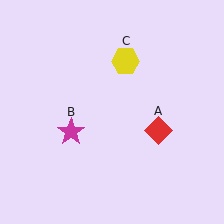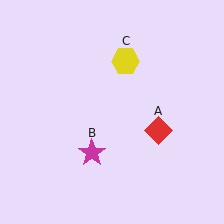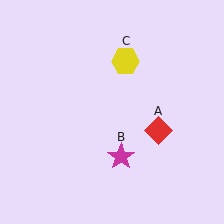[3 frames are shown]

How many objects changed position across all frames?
1 object changed position: magenta star (object B).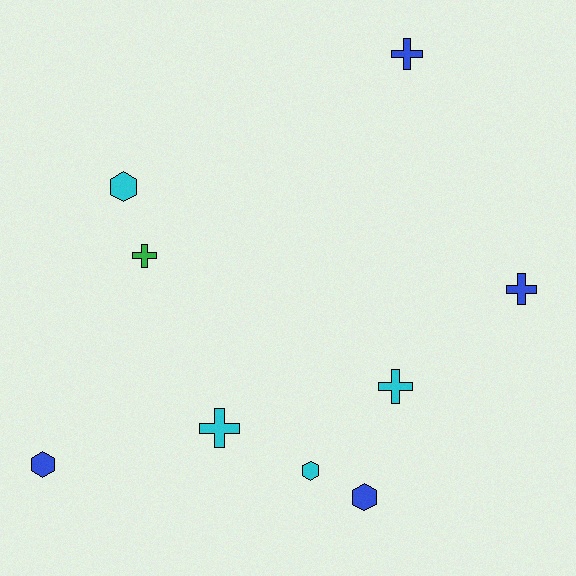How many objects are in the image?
There are 9 objects.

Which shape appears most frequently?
Cross, with 5 objects.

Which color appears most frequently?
Blue, with 4 objects.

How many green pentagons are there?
There are no green pentagons.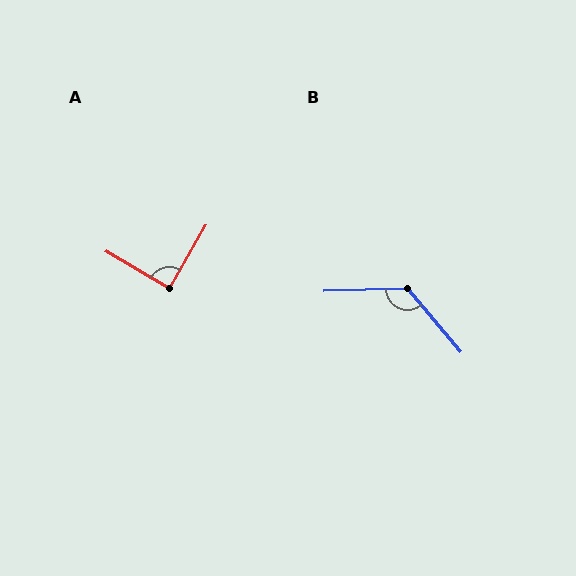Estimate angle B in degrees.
Approximately 128 degrees.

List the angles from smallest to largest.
A (89°), B (128°).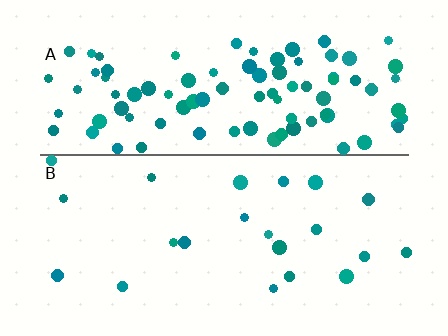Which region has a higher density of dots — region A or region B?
A (the top).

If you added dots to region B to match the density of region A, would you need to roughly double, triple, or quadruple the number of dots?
Approximately quadruple.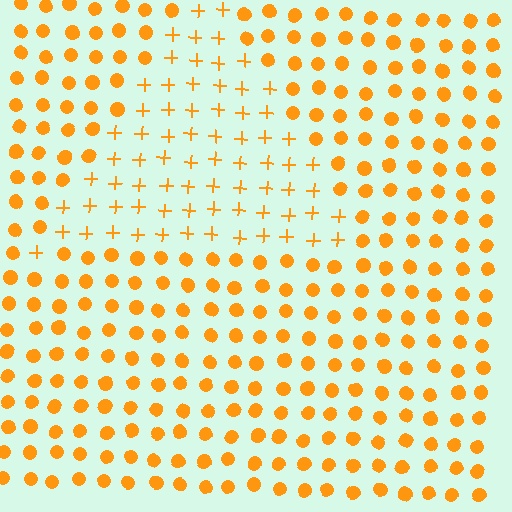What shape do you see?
I see a triangle.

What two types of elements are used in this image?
The image uses plus signs inside the triangle region and circles outside it.